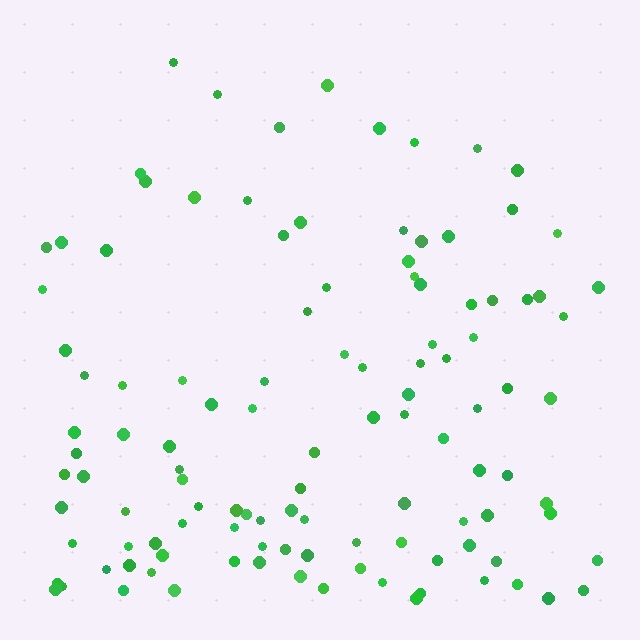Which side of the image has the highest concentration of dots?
The bottom.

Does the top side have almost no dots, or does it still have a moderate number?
Still a moderate number, just noticeably fewer than the bottom.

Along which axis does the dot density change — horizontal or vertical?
Vertical.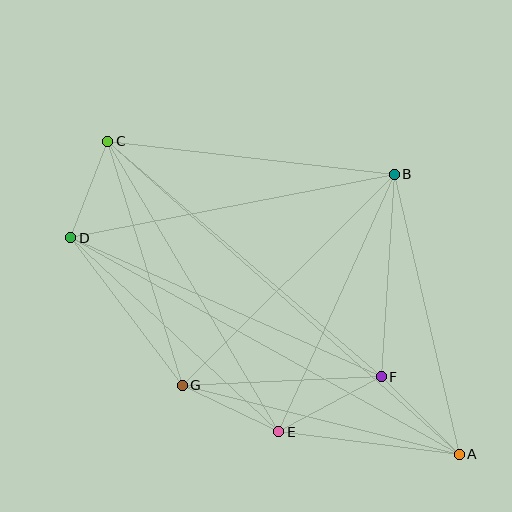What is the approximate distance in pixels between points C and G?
The distance between C and G is approximately 255 pixels.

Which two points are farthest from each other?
Points A and C are farthest from each other.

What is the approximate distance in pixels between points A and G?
The distance between A and G is approximately 285 pixels.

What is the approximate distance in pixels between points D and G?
The distance between D and G is approximately 185 pixels.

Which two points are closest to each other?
Points C and D are closest to each other.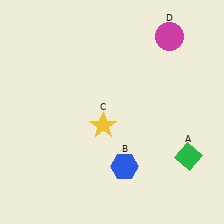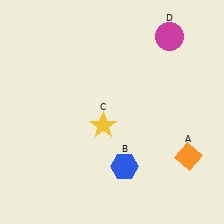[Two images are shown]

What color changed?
The diamond (A) changed from green in Image 1 to orange in Image 2.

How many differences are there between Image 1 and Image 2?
There is 1 difference between the two images.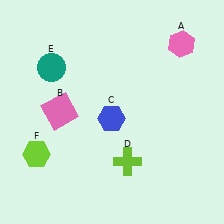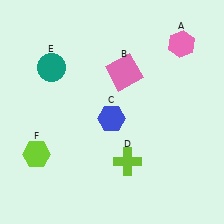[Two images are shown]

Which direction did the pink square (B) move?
The pink square (B) moved right.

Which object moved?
The pink square (B) moved right.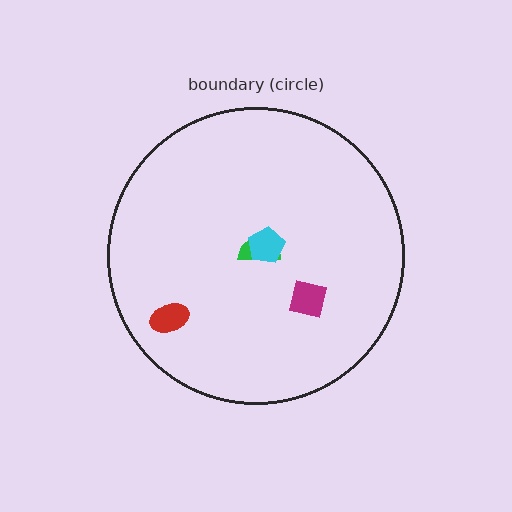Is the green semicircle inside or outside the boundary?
Inside.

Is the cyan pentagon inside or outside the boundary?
Inside.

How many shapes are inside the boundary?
4 inside, 0 outside.